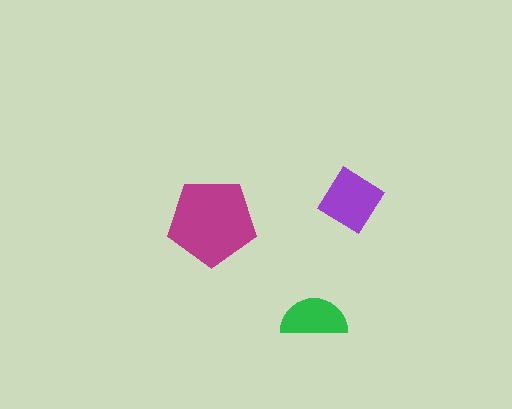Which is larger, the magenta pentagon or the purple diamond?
The magenta pentagon.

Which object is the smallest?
The green semicircle.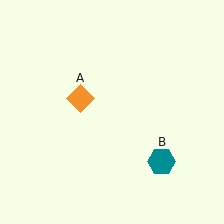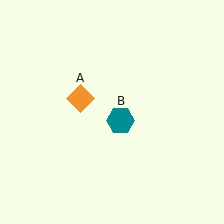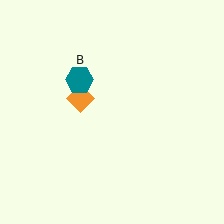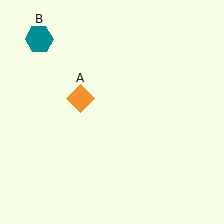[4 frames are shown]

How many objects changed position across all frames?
1 object changed position: teal hexagon (object B).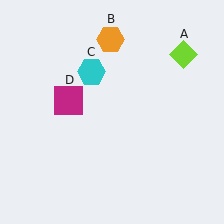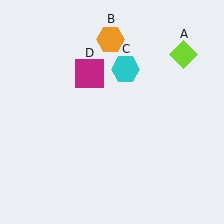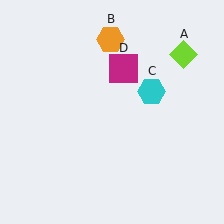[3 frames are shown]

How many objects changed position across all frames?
2 objects changed position: cyan hexagon (object C), magenta square (object D).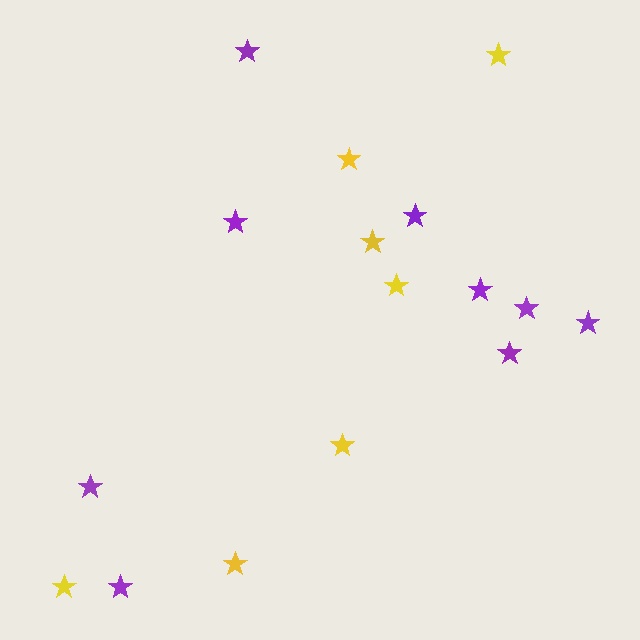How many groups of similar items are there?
There are 2 groups: one group of purple stars (9) and one group of yellow stars (7).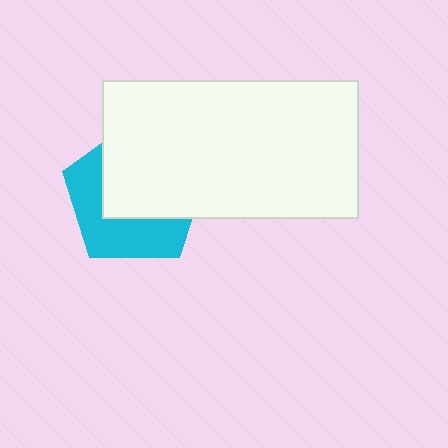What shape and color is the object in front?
The object in front is a white rectangle.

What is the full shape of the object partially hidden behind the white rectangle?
The partially hidden object is a cyan pentagon.